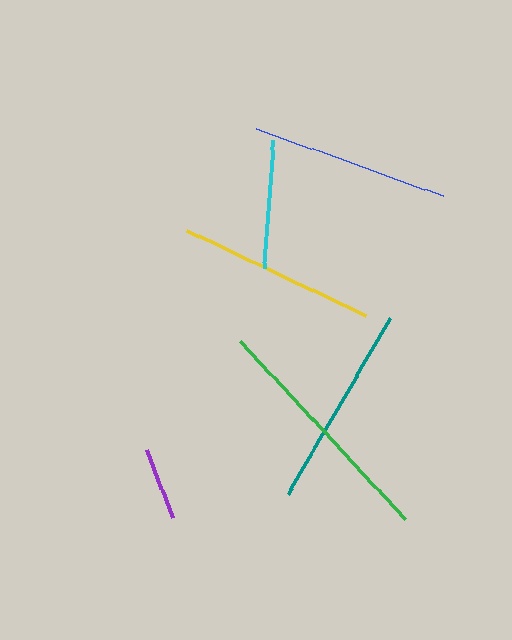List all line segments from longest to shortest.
From longest to shortest: green, teal, yellow, blue, cyan, purple.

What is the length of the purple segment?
The purple segment is approximately 72 pixels long.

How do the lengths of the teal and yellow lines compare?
The teal and yellow lines are approximately the same length.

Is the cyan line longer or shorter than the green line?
The green line is longer than the cyan line.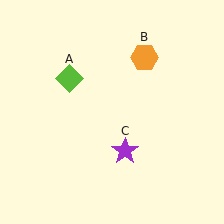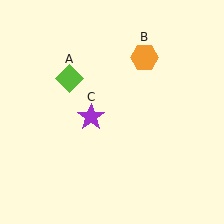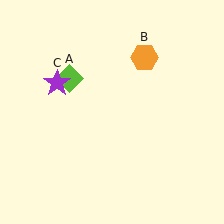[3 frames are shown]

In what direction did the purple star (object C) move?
The purple star (object C) moved up and to the left.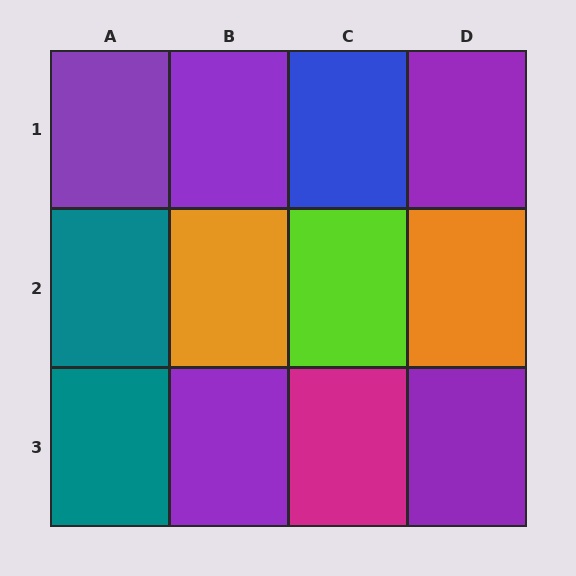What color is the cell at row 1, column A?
Purple.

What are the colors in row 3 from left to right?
Teal, purple, magenta, purple.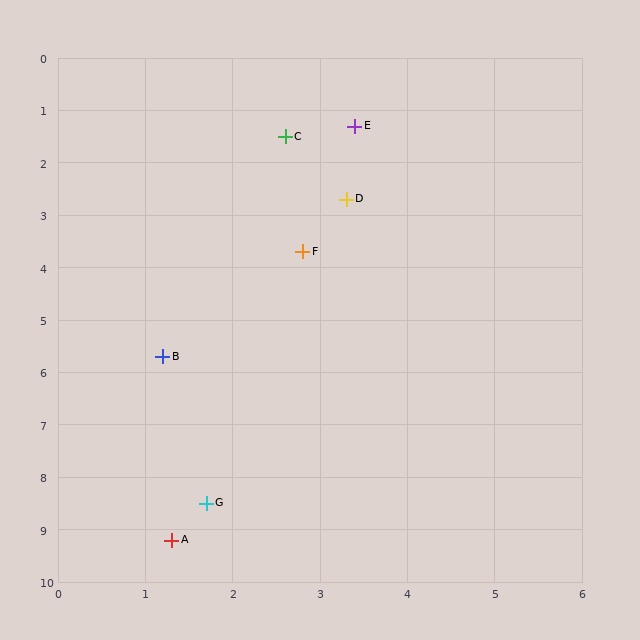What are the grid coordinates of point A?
Point A is at approximately (1.3, 9.2).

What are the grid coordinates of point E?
Point E is at approximately (3.4, 1.3).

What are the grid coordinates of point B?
Point B is at approximately (1.2, 5.7).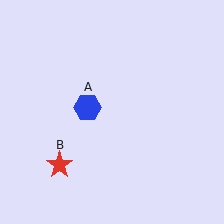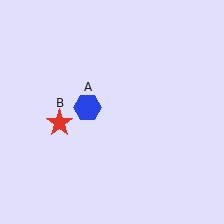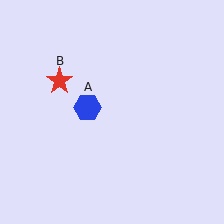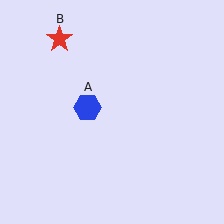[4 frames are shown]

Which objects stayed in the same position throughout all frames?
Blue hexagon (object A) remained stationary.